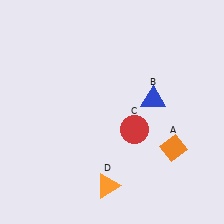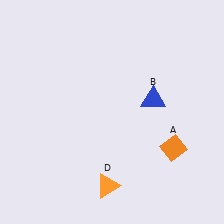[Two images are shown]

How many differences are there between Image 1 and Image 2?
There is 1 difference between the two images.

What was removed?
The red circle (C) was removed in Image 2.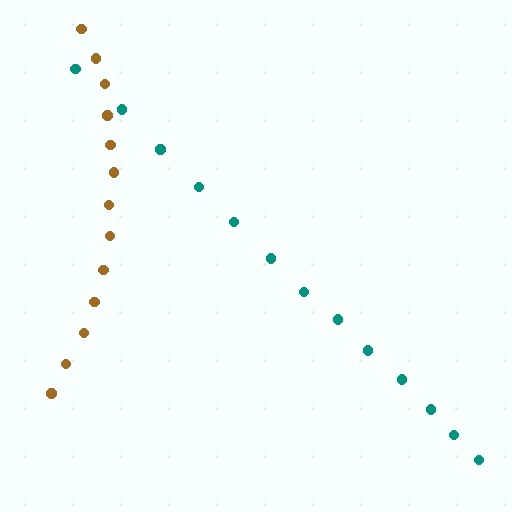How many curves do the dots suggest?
There are 2 distinct paths.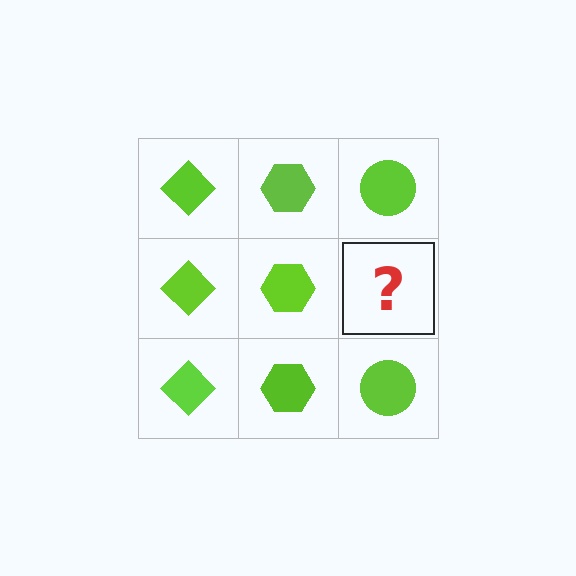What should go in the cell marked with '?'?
The missing cell should contain a lime circle.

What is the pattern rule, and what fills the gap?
The rule is that each column has a consistent shape. The gap should be filled with a lime circle.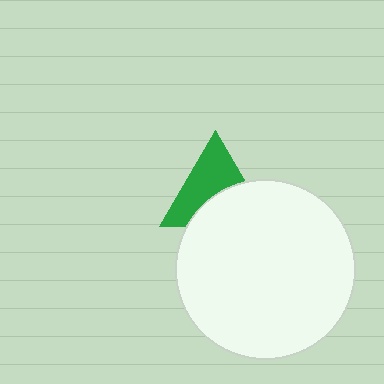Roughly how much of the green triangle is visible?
About half of it is visible (roughly 56%).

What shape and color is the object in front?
The object in front is a white circle.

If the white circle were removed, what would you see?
You would see the complete green triangle.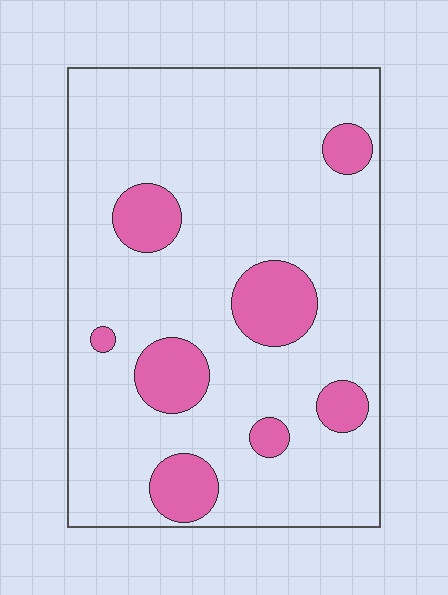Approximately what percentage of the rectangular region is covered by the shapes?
Approximately 15%.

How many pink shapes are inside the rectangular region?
8.